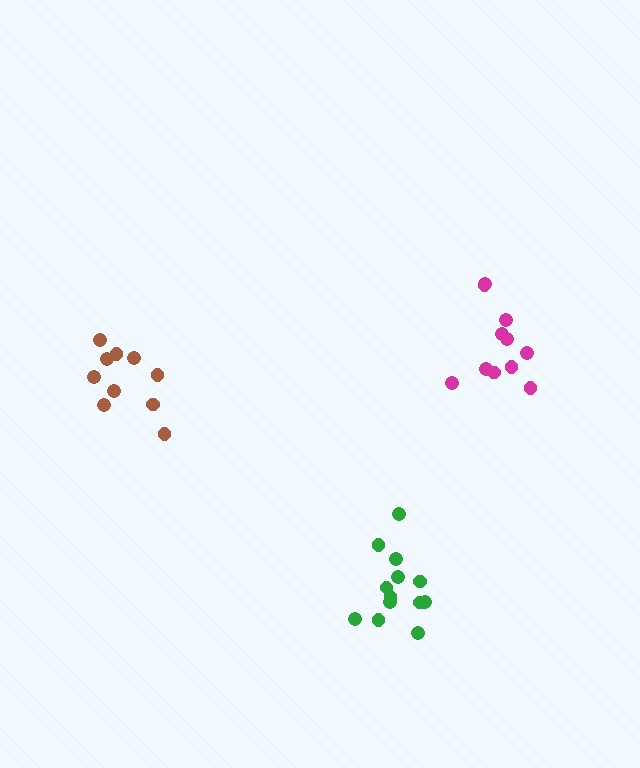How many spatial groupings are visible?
There are 3 spatial groupings.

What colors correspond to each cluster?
The clusters are colored: green, magenta, brown.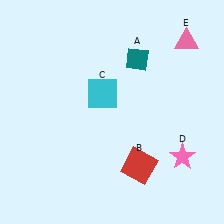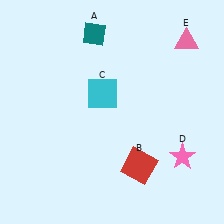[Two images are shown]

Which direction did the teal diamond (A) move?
The teal diamond (A) moved left.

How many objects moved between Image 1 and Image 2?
1 object moved between the two images.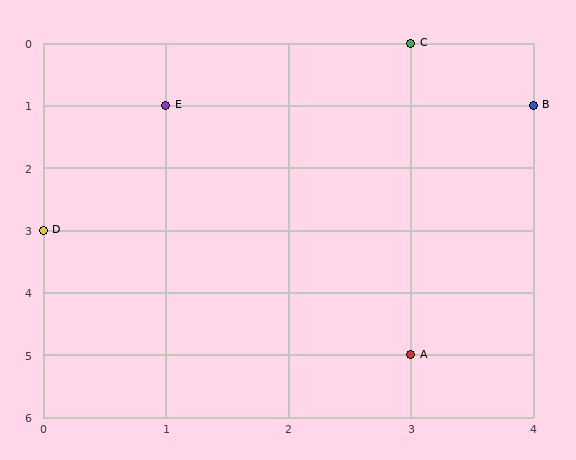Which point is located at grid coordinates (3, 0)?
Point C is at (3, 0).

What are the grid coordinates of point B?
Point B is at grid coordinates (4, 1).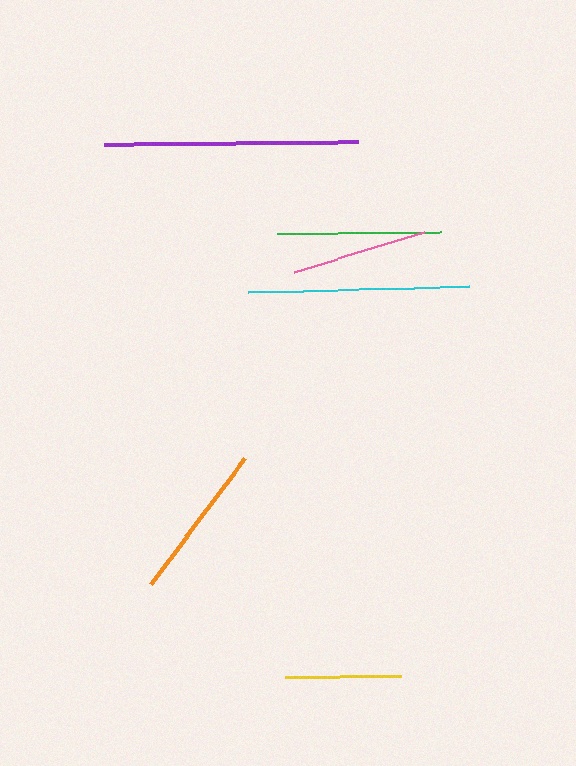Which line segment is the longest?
The purple line is the longest at approximately 254 pixels.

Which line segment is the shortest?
The yellow line is the shortest at approximately 116 pixels.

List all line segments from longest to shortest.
From longest to shortest: purple, cyan, green, orange, pink, yellow.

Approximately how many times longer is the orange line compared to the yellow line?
The orange line is approximately 1.3 times the length of the yellow line.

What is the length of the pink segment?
The pink segment is approximately 135 pixels long.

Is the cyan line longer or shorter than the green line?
The cyan line is longer than the green line.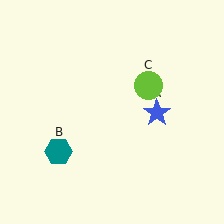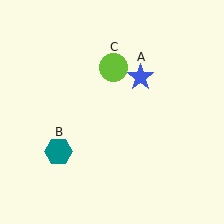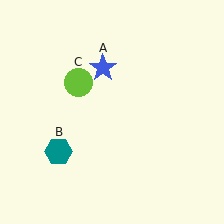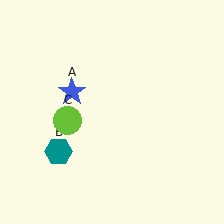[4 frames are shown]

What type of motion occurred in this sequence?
The blue star (object A), lime circle (object C) rotated counterclockwise around the center of the scene.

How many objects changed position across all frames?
2 objects changed position: blue star (object A), lime circle (object C).